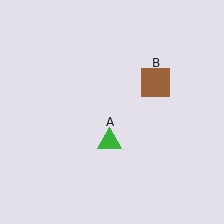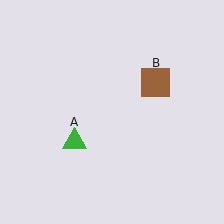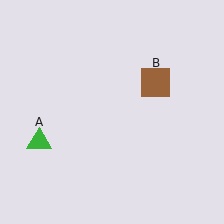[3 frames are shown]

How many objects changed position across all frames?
1 object changed position: green triangle (object A).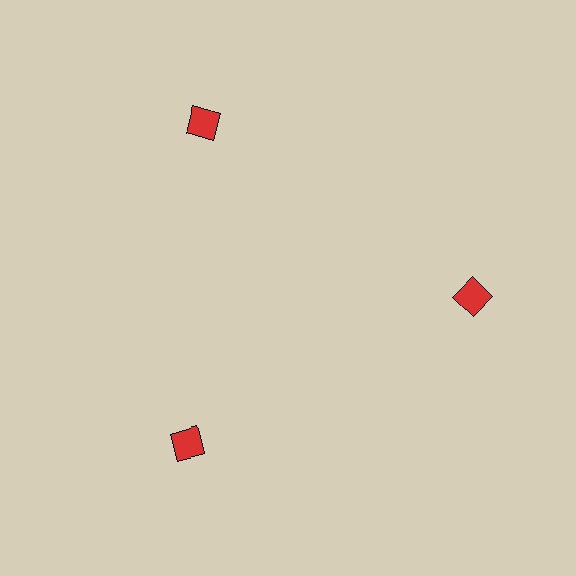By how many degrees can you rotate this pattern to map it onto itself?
The pattern maps onto itself every 120 degrees of rotation.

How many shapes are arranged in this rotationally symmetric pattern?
There are 3 shapes, arranged in 3 groups of 1.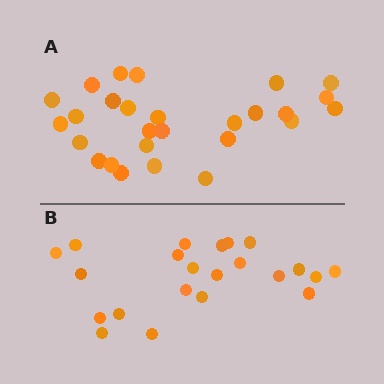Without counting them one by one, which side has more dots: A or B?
Region A (the top region) has more dots.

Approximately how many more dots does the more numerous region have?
Region A has about 5 more dots than region B.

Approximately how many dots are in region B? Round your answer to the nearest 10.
About 20 dots. (The exact count is 22, which rounds to 20.)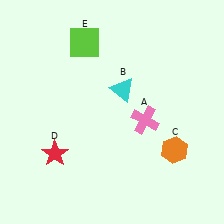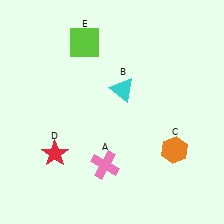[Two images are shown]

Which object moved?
The pink cross (A) moved down.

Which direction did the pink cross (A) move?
The pink cross (A) moved down.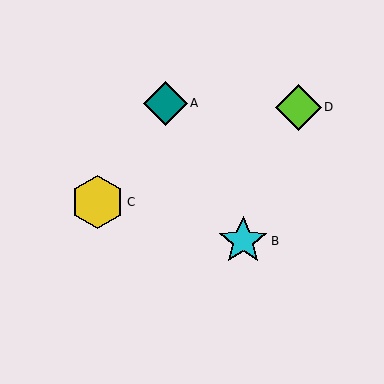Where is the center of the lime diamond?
The center of the lime diamond is at (298, 107).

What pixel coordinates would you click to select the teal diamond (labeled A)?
Click at (165, 103) to select the teal diamond A.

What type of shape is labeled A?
Shape A is a teal diamond.